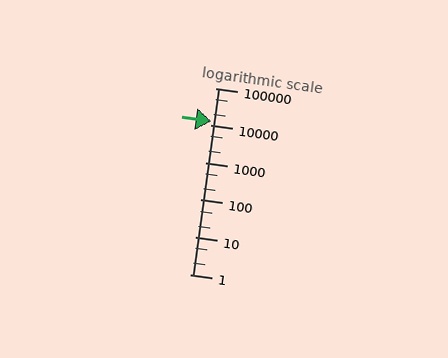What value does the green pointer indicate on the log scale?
The pointer indicates approximately 13000.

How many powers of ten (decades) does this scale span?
The scale spans 5 decades, from 1 to 100000.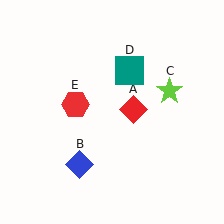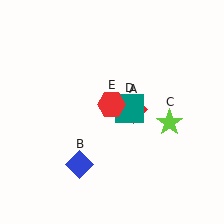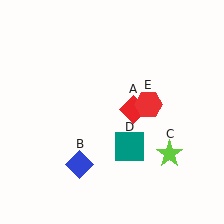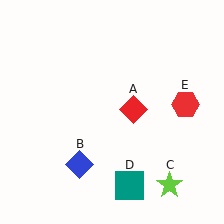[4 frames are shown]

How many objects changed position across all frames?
3 objects changed position: lime star (object C), teal square (object D), red hexagon (object E).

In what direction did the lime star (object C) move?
The lime star (object C) moved down.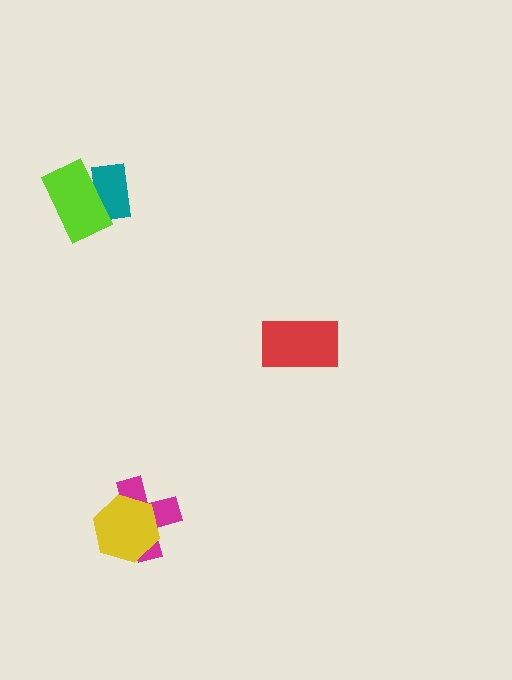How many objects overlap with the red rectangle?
0 objects overlap with the red rectangle.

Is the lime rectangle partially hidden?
No, no other shape covers it.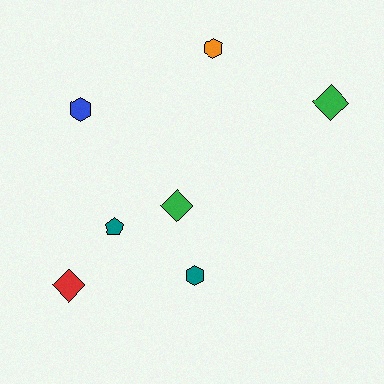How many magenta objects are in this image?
There are no magenta objects.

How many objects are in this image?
There are 7 objects.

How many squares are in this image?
There are no squares.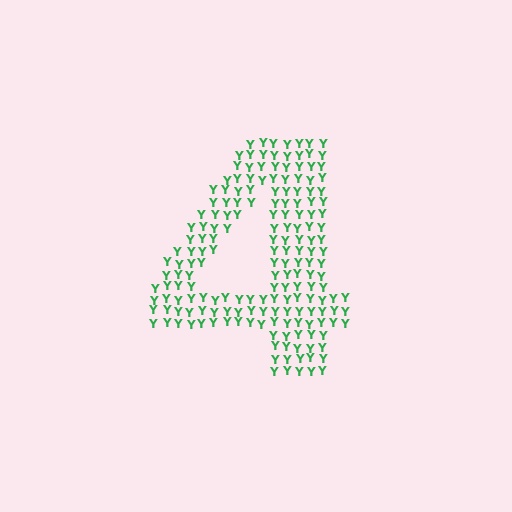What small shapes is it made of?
It is made of small letter Y's.